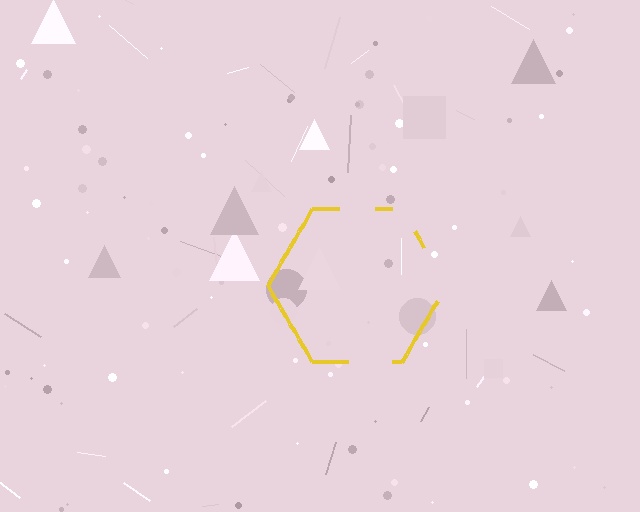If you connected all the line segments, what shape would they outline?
They would outline a hexagon.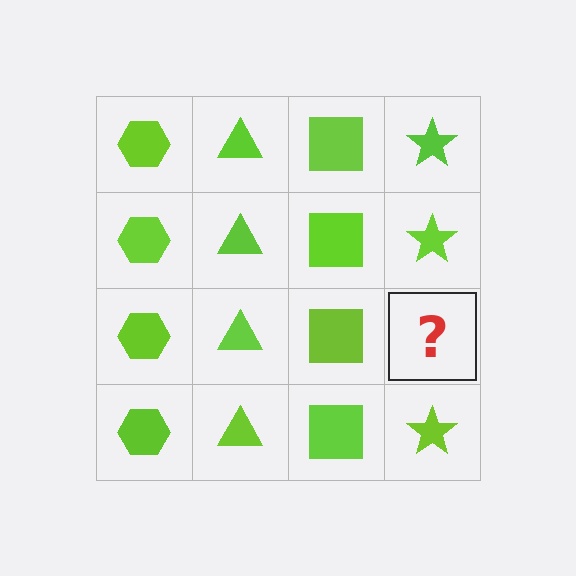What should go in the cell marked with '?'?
The missing cell should contain a lime star.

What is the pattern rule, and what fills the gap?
The rule is that each column has a consistent shape. The gap should be filled with a lime star.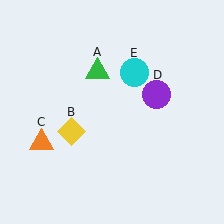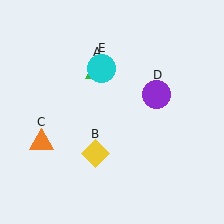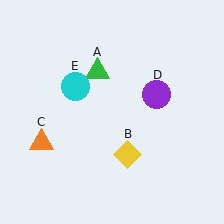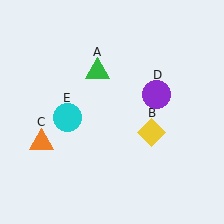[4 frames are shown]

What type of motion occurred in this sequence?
The yellow diamond (object B), cyan circle (object E) rotated counterclockwise around the center of the scene.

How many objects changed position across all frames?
2 objects changed position: yellow diamond (object B), cyan circle (object E).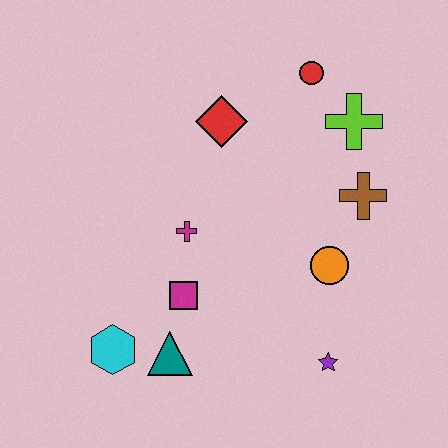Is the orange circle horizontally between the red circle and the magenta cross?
No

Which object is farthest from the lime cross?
The cyan hexagon is farthest from the lime cross.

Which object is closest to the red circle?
The lime cross is closest to the red circle.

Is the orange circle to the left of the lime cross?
Yes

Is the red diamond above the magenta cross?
Yes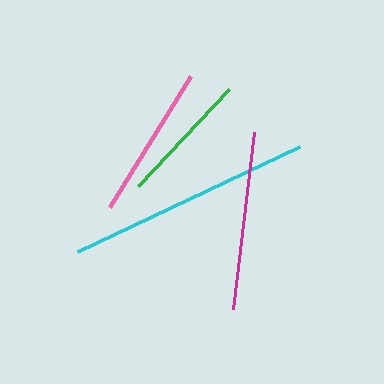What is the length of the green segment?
The green segment is approximately 133 pixels long.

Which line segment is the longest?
The cyan line is the longest at approximately 245 pixels.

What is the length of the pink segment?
The pink segment is approximately 153 pixels long.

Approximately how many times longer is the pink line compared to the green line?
The pink line is approximately 1.2 times the length of the green line.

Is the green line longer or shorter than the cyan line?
The cyan line is longer than the green line.